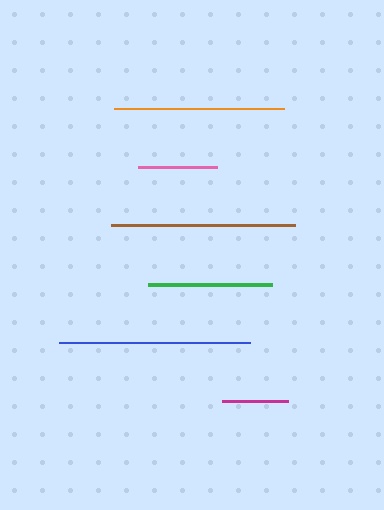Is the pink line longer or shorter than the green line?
The green line is longer than the pink line.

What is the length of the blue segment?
The blue segment is approximately 191 pixels long.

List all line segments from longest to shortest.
From longest to shortest: blue, brown, orange, green, pink, magenta.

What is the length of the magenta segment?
The magenta segment is approximately 66 pixels long.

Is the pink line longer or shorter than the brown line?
The brown line is longer than the pink line.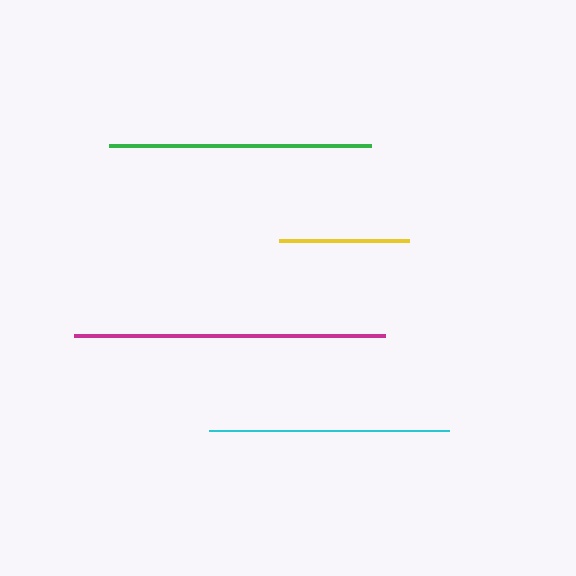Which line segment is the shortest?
The yellow line is the shortest at approximately 130 pixels.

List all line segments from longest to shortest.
From longest to shortest: magenta, green, cyan, yellow.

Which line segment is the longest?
The magenta line is the longest at approximately 311 pixels.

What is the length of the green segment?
The green segment is approximately 262 pixels long.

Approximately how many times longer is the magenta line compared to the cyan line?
The magenta line is approximately 1.3 times the length of the cyan line.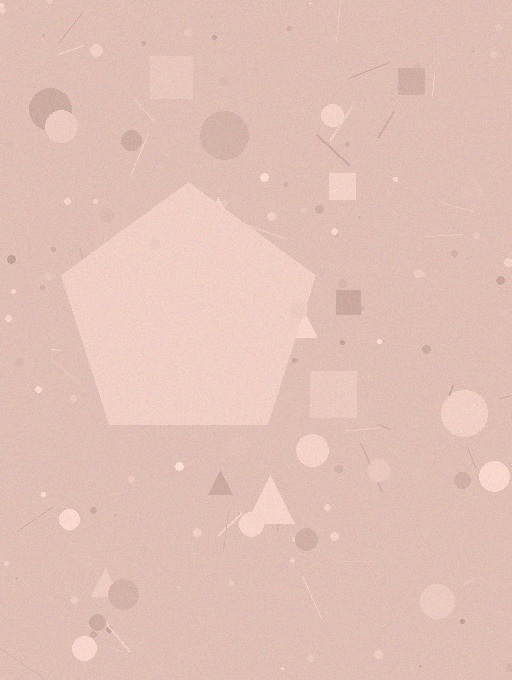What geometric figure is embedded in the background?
A pentagon is embedded in the background.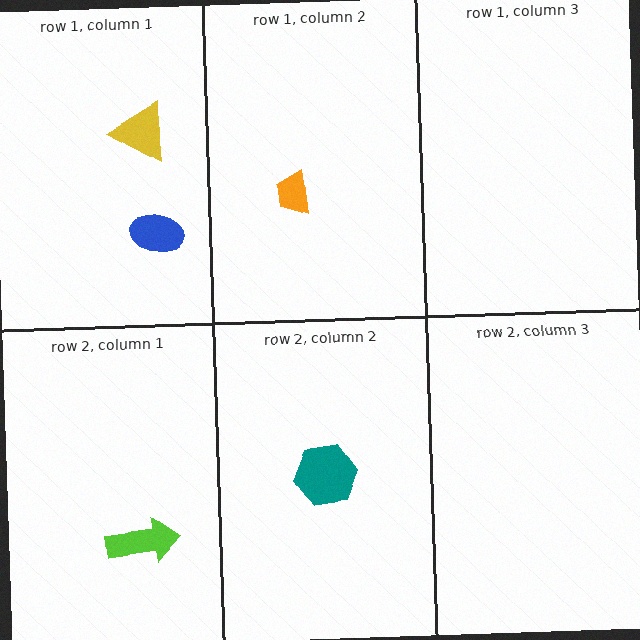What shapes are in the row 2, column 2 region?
The teal hexagon.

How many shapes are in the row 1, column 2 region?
1.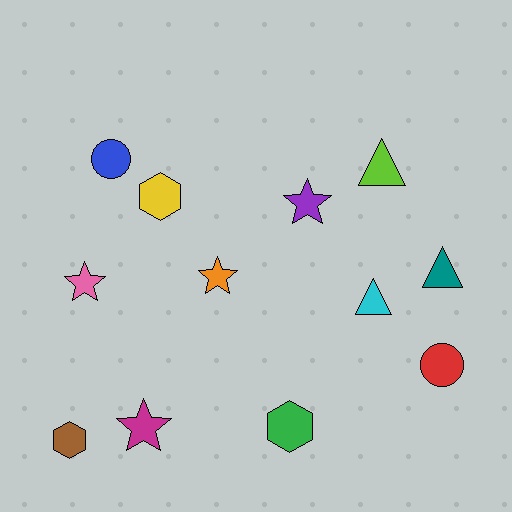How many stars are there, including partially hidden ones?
There are 4 stars.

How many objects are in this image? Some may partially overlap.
There are 12 objects.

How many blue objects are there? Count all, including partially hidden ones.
There is 1 blue object.